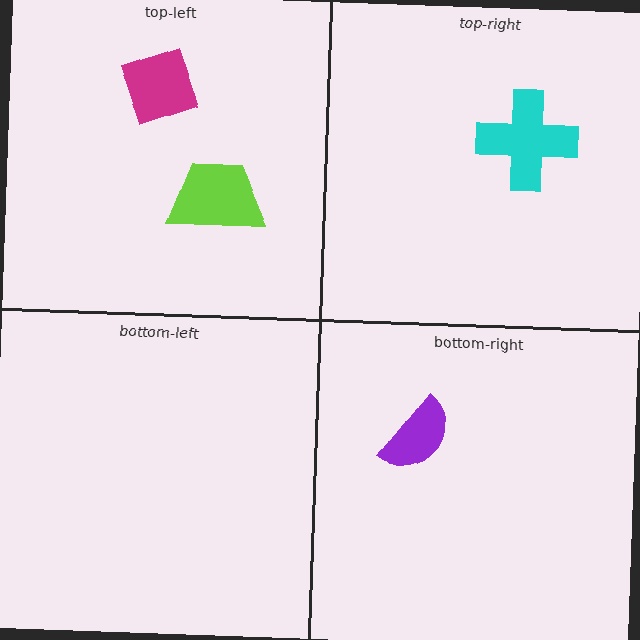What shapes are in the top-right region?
The cyan cross.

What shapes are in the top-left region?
The lime trapezoid, the magenta diamond.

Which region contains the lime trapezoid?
The top-left region.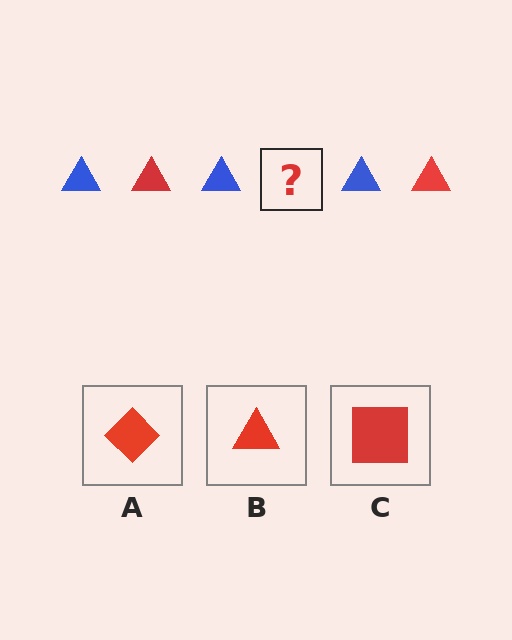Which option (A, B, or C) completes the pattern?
B.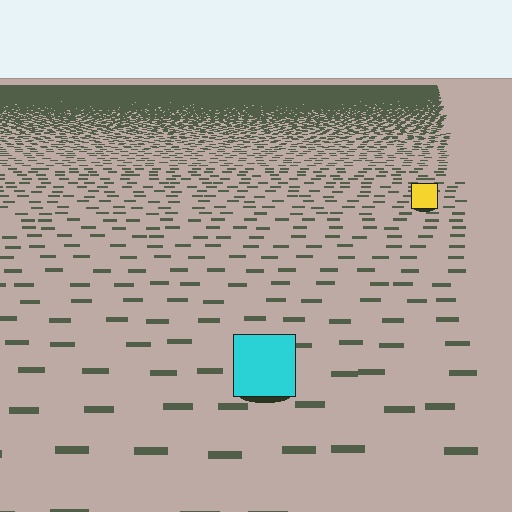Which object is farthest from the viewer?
The yellow square is farthest from the viewer. It appears smaller and the ground texture around it is denser.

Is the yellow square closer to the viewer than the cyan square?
No. The cyan square is closer — you can tell from the texture gradient: the ground texture is coarser near it.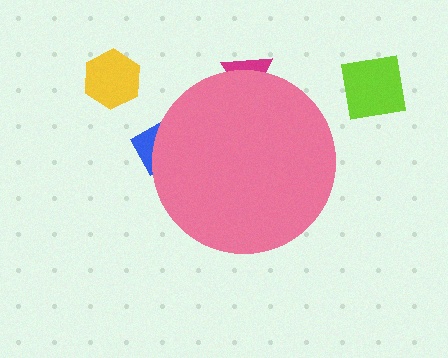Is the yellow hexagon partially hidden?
No, the yellow hexagon is fully visible.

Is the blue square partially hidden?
Yes, the blue square is partially hidden behind the pink circle.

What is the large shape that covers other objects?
A pink circle.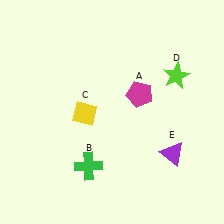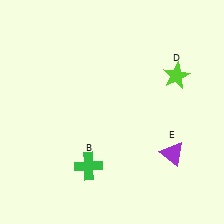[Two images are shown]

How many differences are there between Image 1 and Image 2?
There are 2 differences between the two images.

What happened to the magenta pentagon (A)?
The magenta pentagon (A) was removed in Image 2. It was in the top-right area of Image 1.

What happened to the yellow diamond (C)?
The yellow diamond (C) was removed in Image 2. It was in the bottom-left area of Image 1.